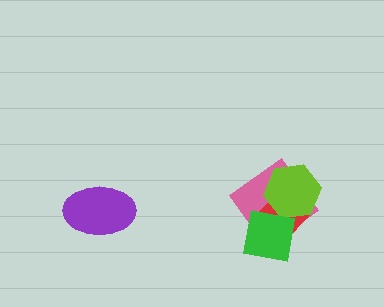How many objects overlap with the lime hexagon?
3 objects overlap with the lime hexagon.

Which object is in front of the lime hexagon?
The green square is in front of the lime hexagon.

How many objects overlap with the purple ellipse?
0 objects overlap with the purple ellipse.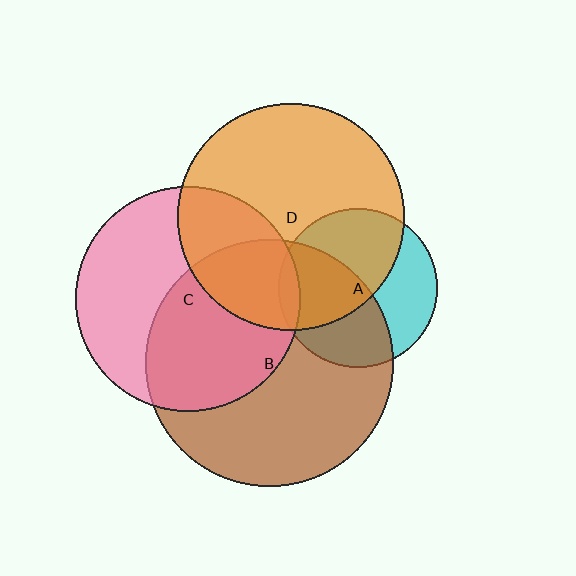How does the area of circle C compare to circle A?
Approximately 2.0 times.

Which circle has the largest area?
Circle B (brown).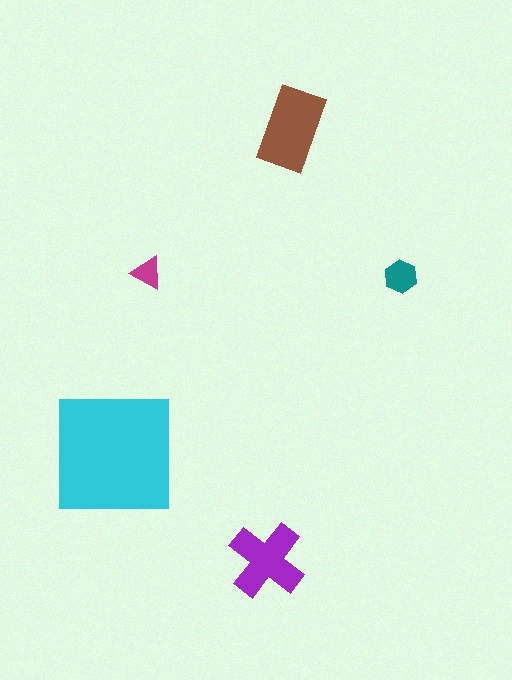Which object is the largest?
The cyan square.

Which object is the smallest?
The magenta triangle.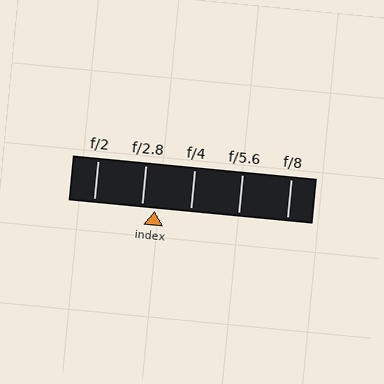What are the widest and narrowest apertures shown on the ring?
The widest aperture shown is f/2 and the narrowest is f/8.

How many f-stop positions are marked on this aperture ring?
There are 5 f-stop positions marked.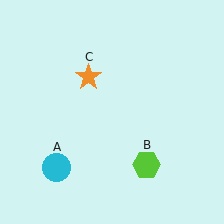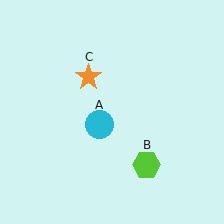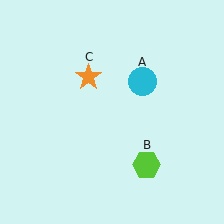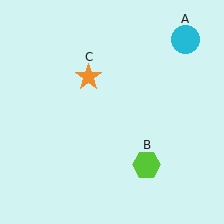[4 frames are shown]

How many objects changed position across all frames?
1 object changed position: cyan circle (object A).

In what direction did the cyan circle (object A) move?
The cyan circle (object A) moved up and to the right.